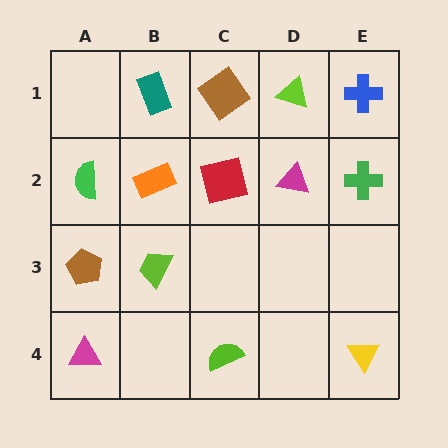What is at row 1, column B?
A teal rectangle.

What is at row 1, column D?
A lime triangle.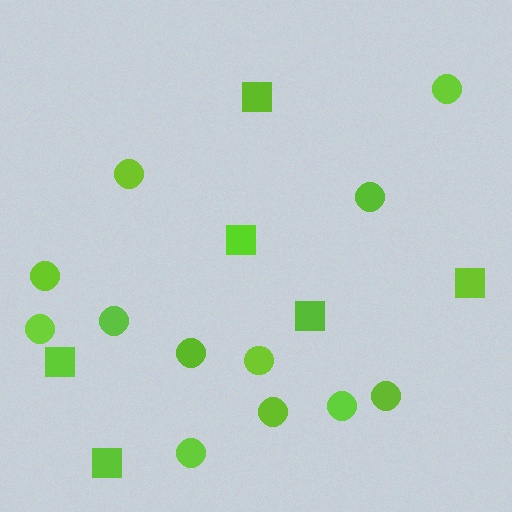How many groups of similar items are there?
There are 2 groups: one group of squares (6) and one group of circles (12).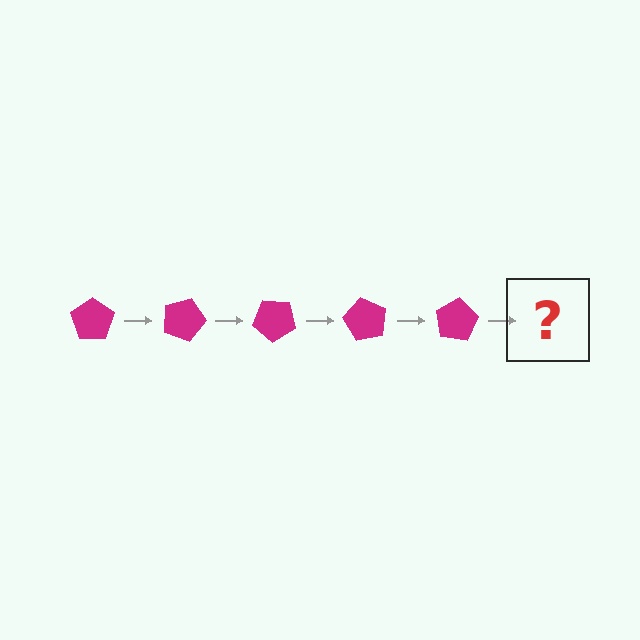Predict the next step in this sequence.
The next step is a magenta pentagon rotated 100 degrees.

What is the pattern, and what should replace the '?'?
The pattern is that the pentagon rotates 20 degrees each step. The '?' should be a magenta pentagon rotated 100 degrees.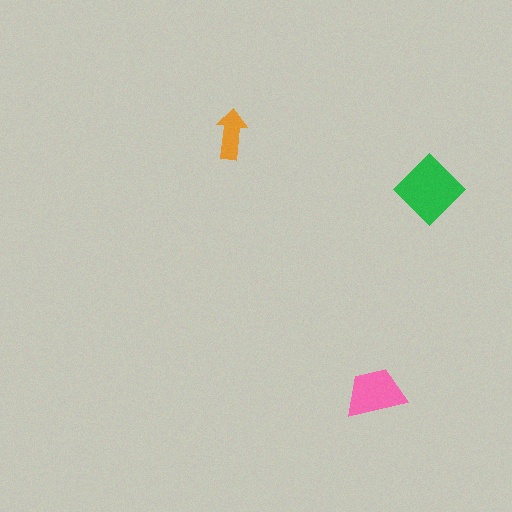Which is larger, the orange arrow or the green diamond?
The green diamond.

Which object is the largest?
The green diamond.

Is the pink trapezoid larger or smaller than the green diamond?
Smaller.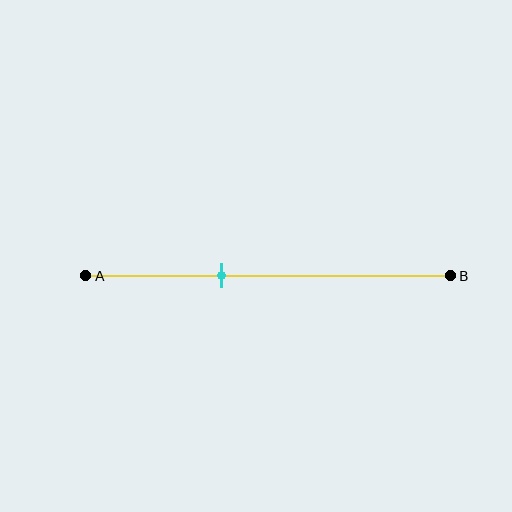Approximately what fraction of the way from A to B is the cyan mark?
The cyan mark is approximately 35% of the way from A to B.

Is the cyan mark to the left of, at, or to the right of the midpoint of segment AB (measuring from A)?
The cyan mark is to the left of the midpoint of segment AB.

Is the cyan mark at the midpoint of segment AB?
No, the mark is at about 35% from A, not at the 50% midpoint.